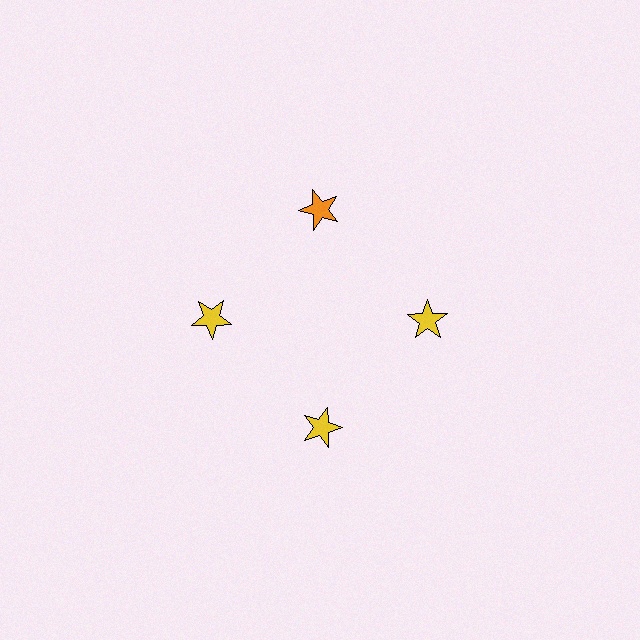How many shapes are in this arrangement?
There are 4 shapes arranged in a ring pattern.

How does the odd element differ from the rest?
It has a different color: orange instead of yellow.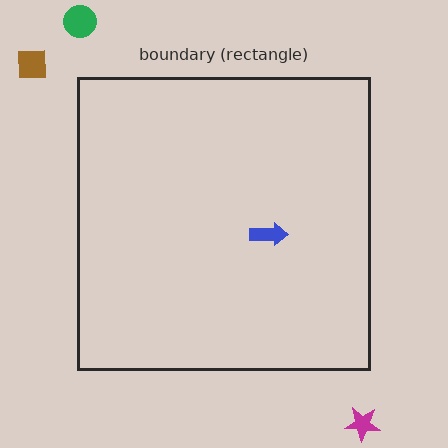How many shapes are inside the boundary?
1 inside, 3 outside.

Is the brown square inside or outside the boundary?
Outside.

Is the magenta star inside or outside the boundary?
Outside.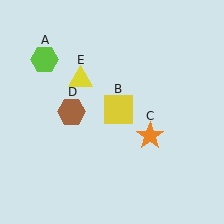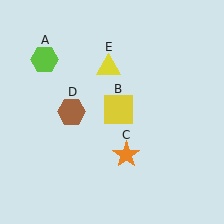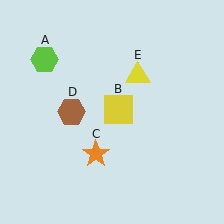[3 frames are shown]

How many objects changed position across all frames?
2 objects changed position: orange star (object C), yellow triangle (object E).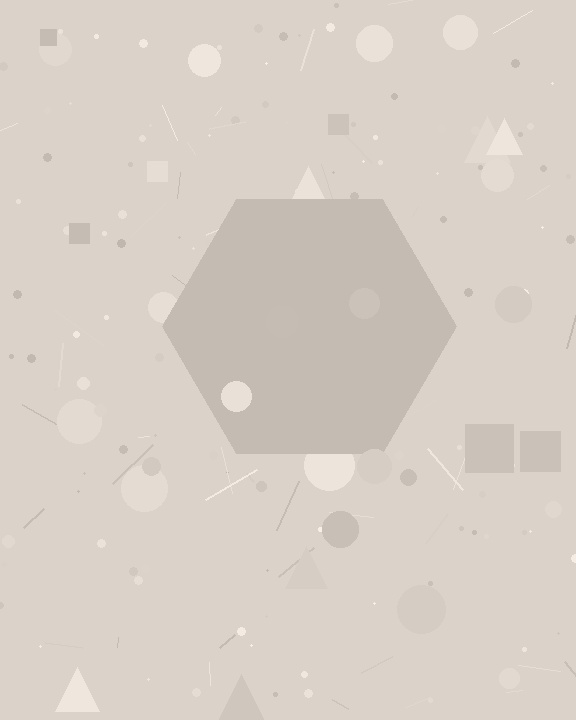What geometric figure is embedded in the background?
A hexagon is embedded in the background.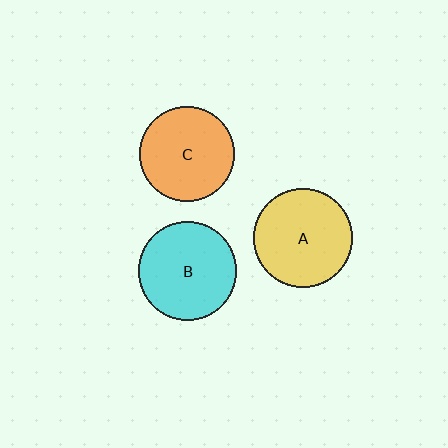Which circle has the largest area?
Circle B (cyan).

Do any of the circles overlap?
No, none of the circles overlap.